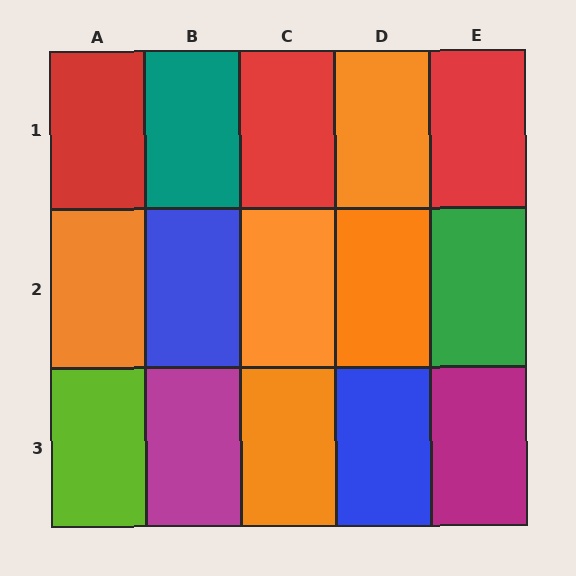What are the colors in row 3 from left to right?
Lime, magenta, orange, blue, magenta.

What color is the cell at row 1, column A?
Red.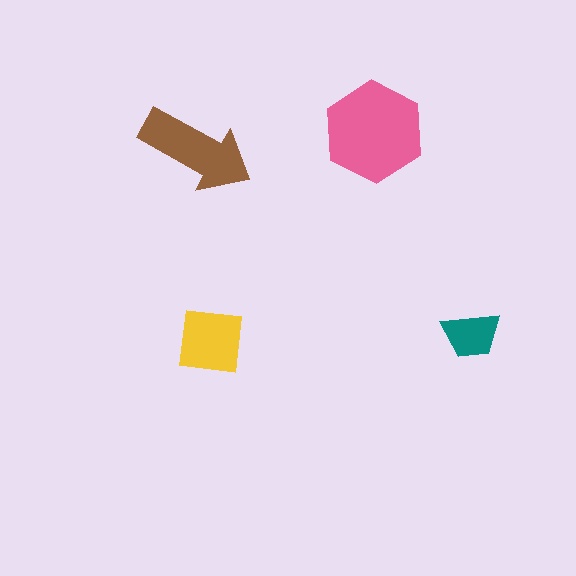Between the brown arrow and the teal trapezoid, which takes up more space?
The brown arrow.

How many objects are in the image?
There are 4 objects in the image.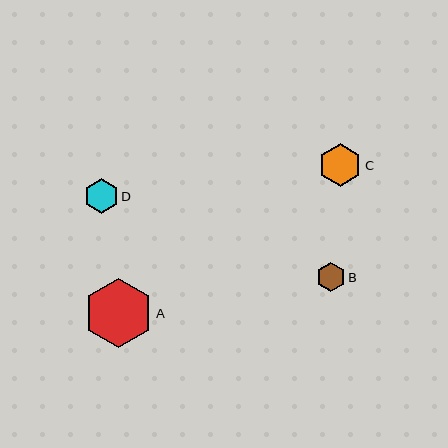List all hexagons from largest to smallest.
From largest to smallest: A, C, D, B.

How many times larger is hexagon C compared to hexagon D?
Hexagon C is approximately 1.3 times the size of hexagon D.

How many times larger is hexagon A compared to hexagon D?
Hexagon A is approximately 2.0 times the size of hexagon D.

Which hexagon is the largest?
Hexagon A is the largest with a size of approximately 68 pixels.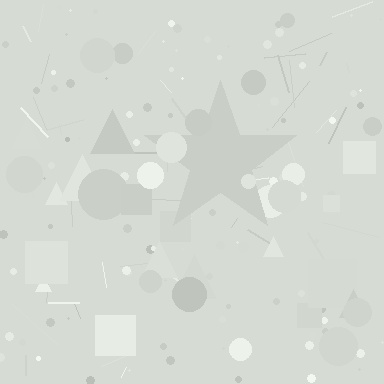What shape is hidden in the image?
A star is hidden in the image.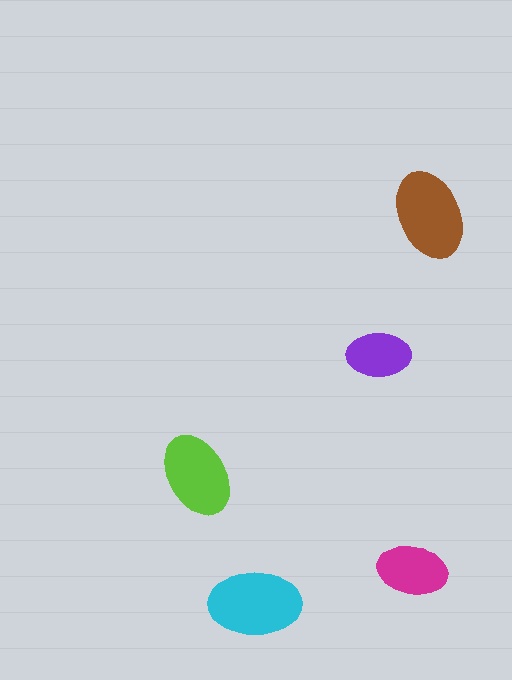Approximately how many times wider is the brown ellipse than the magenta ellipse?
About 1.5 times wider.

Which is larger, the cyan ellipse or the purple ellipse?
The cyan one.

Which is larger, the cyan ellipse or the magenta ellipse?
The cyan one.